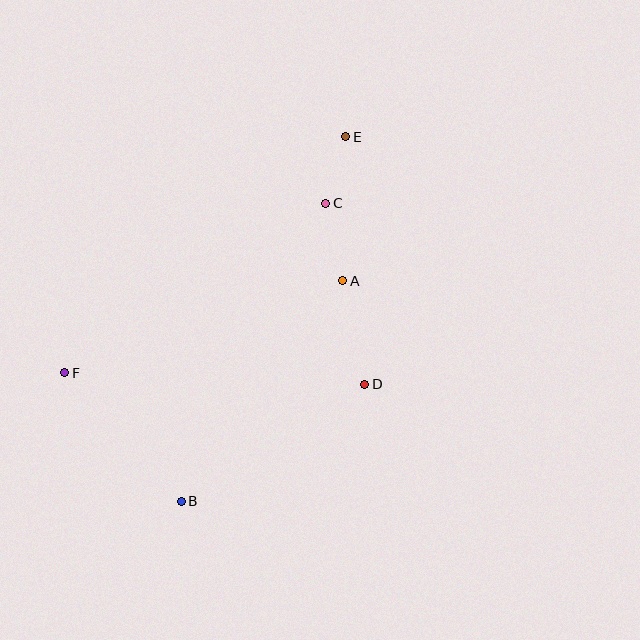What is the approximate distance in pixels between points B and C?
The distance between B and C is approximately 331 pixels.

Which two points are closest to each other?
Points C and E are closest to each other.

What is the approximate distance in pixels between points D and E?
The distance between D and E is approximately 248 pixels.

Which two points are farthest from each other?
Points B and E are farthest from each other.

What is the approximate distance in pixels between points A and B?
The distance between A and B is approximately 273 pixels.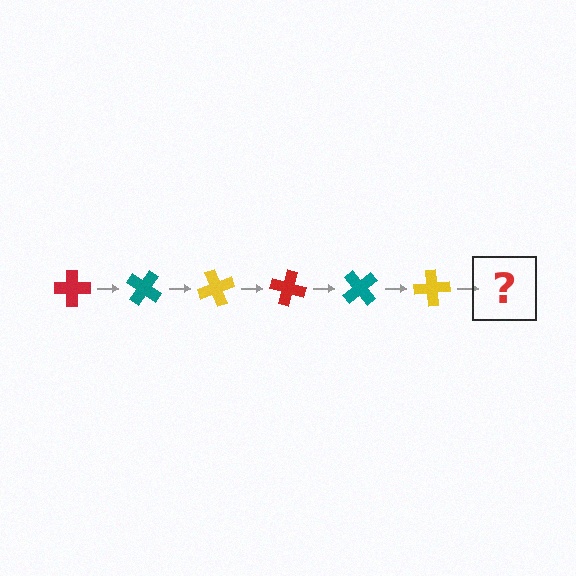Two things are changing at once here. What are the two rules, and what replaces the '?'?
The two rules are that it rotates 35 degrees each step and the color cycles through red, teal, and yellow. The '?' should be a red cross, rotated 210 degrees from the start.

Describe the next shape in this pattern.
It should be a red cross, rotated 210 degrees from the start.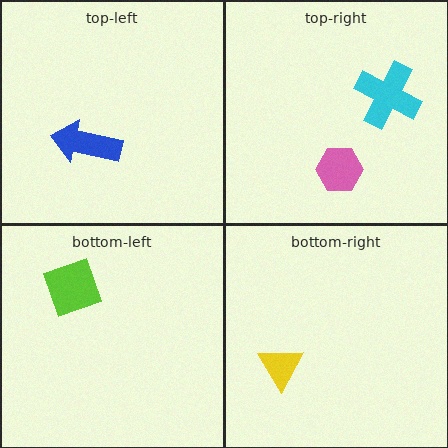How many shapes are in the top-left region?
1.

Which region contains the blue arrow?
The top-left region.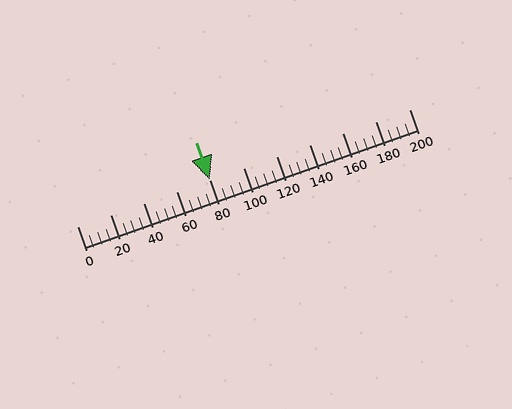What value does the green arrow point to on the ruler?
The green arrow points to approximately 80.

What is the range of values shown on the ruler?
The ruler shows values from 0 to 200.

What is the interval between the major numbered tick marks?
The major tick marks are spaced 20 units apart.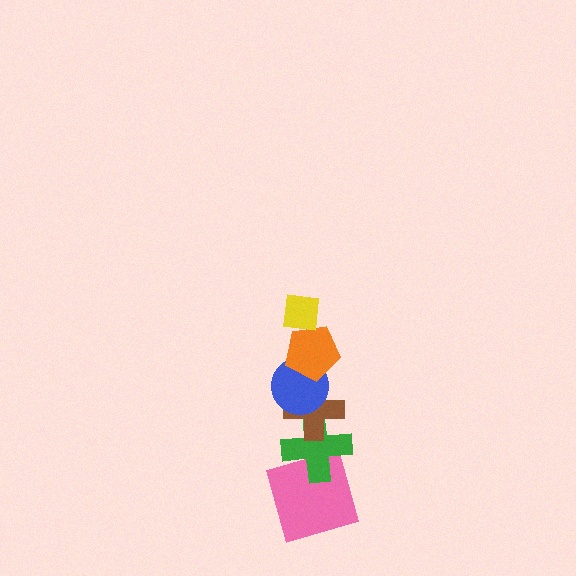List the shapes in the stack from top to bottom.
From top to bottom: the yellow square, the orange pentagon, the blue circle, the brown cross, the green cross, the pink square.